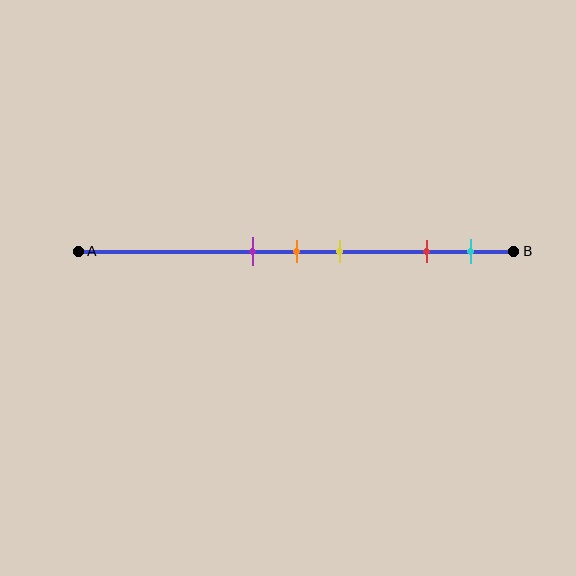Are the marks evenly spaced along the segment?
No, the marks are not evenly spaced.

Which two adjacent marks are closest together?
The purple and orange marks are the closest adjacent pair.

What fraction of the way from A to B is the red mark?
The red mark is approximately 80% (0.8) of the way from A to B.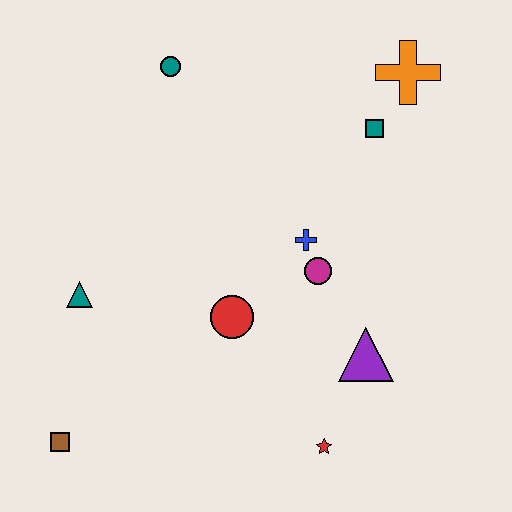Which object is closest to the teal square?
The orange cross is closest to the teal square.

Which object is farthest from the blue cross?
The brown square is farthest from the blue cross.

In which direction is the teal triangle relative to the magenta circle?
The teal triangle is to the left of the magenta circle.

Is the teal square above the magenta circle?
Yes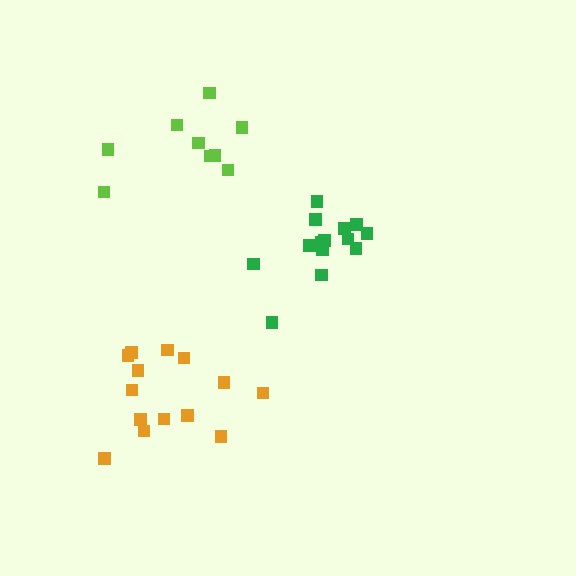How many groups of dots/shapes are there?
There are 3 groups.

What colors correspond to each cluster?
The clusters are colored: green, lime, orange.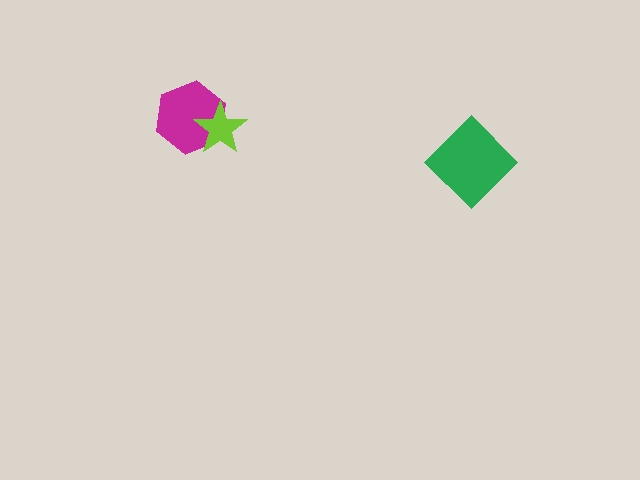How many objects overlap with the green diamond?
0 objects overlap with the green diamond.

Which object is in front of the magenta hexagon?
The lime star is in front of the magenta hexagon.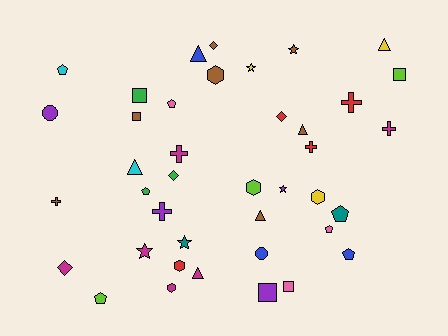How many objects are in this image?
There are 40 objects.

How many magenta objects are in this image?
There are 6 magenta objects.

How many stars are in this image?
There are 5 stars.